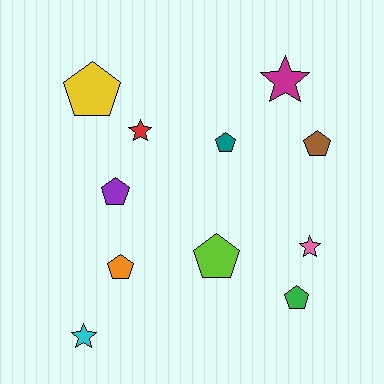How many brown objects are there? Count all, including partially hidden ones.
There is 1 brown object.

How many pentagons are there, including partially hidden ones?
There are 7 pentagons.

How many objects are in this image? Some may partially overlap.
There are 11 objects.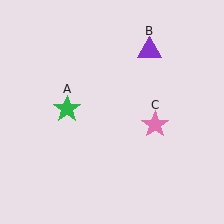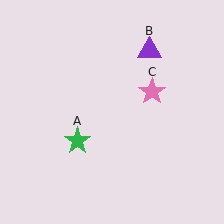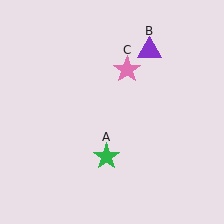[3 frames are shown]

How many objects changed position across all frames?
2 objects changed position: green star (object A), pink star (object C).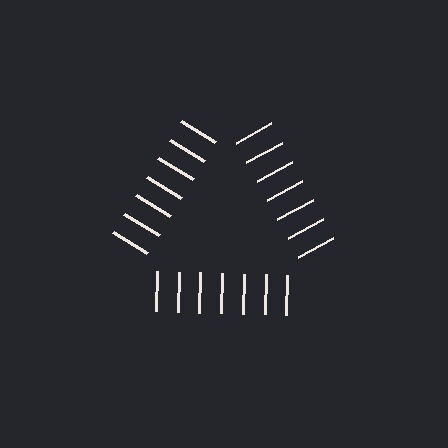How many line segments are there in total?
21 — 7 along each of the 3 edges.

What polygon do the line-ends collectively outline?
An illusory triangle — the line segments terminate on its edges but no continuous stroke is drawn.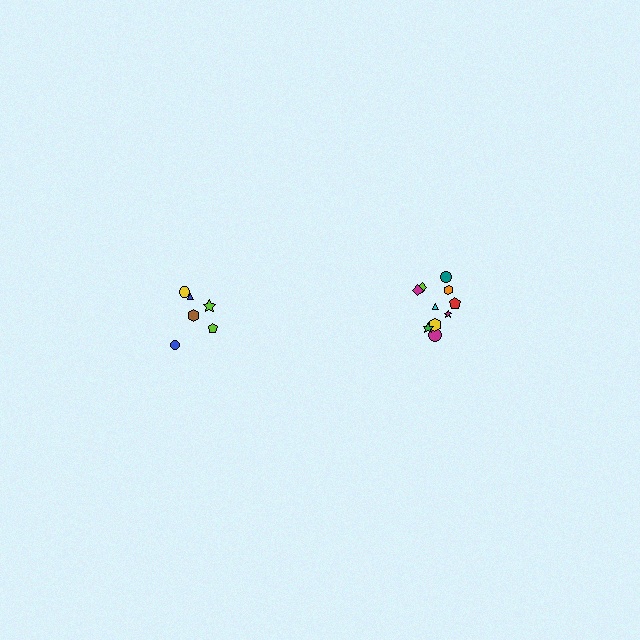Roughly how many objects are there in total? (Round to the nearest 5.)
Roughly 15 objects in total.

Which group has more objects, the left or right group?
The right group.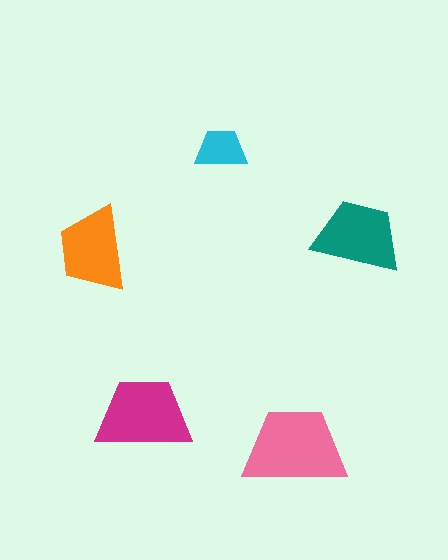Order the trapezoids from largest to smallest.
the pink one, the magenta one, the teal one, the orange one, the cyan one.